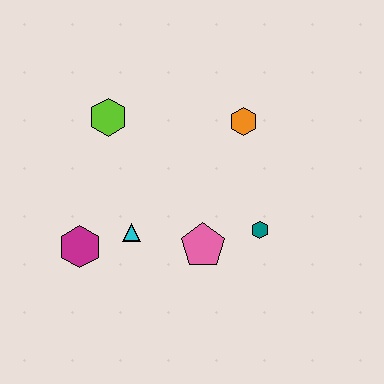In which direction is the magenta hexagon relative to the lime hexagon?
The magenta hexagon is below the lime hexagon.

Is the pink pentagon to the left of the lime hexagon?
No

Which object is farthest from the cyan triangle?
The orange hexagon is farthest from the cyan triangle.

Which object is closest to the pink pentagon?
The teal hexagon is closest to the pink pentagon.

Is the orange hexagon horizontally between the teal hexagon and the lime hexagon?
Yes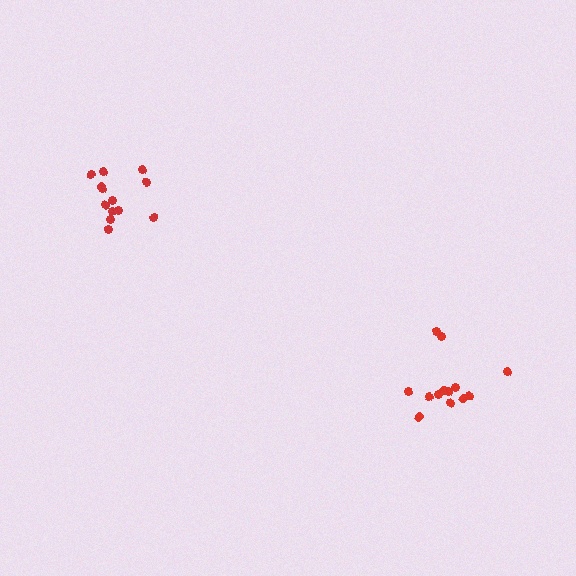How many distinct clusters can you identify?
There are 2 distinct clusters.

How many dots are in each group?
Group 1: 13 dots, Group 2: 13 dots (26 total).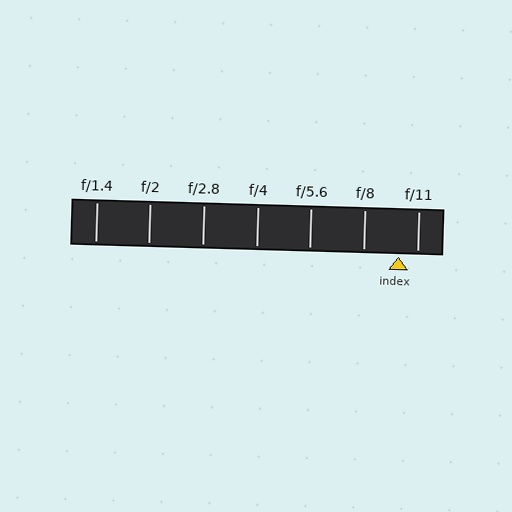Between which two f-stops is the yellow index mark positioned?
The index mark is between f/8 and f/11.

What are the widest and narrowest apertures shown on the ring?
The widest aperture shown is f/1.4 and the narrowest is f/11.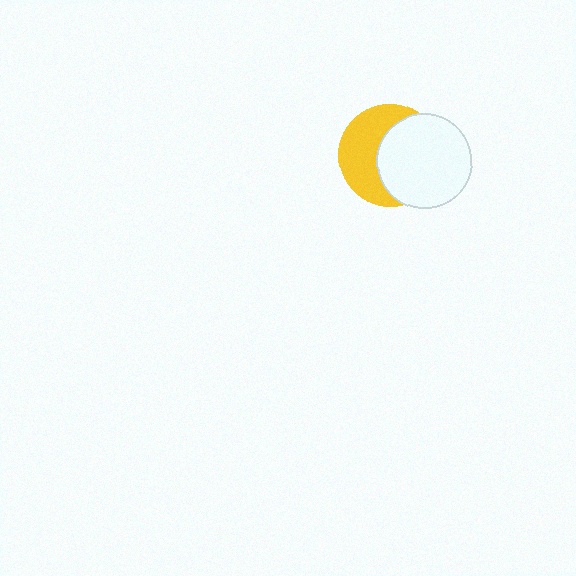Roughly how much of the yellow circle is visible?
About half of it is visible (roughly 48%).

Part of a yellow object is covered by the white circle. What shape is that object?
It is a circle.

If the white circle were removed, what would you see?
You would see the complete yellow circle.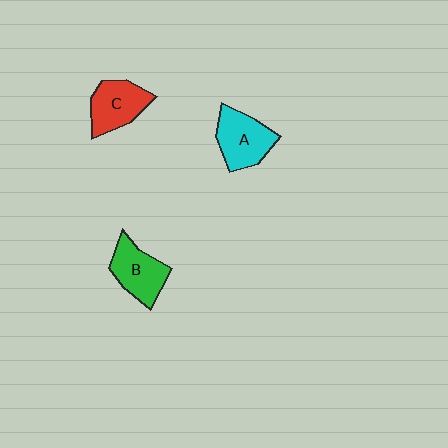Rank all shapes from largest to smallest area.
From largest to smallest: A (cyan), B (green), C (red).